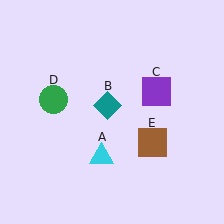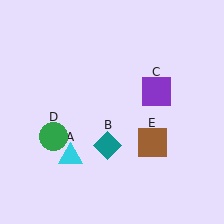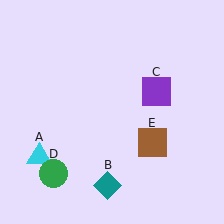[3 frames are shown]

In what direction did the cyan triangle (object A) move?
The cyan triangle (object A) moved left.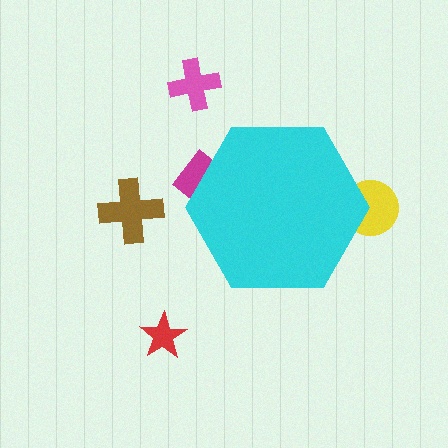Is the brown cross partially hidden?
No, the brown cross is fully visible.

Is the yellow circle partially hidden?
Yes, the yellow circle is partially hidden behind the cyan hexagon.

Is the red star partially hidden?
No, the red star is fully visible.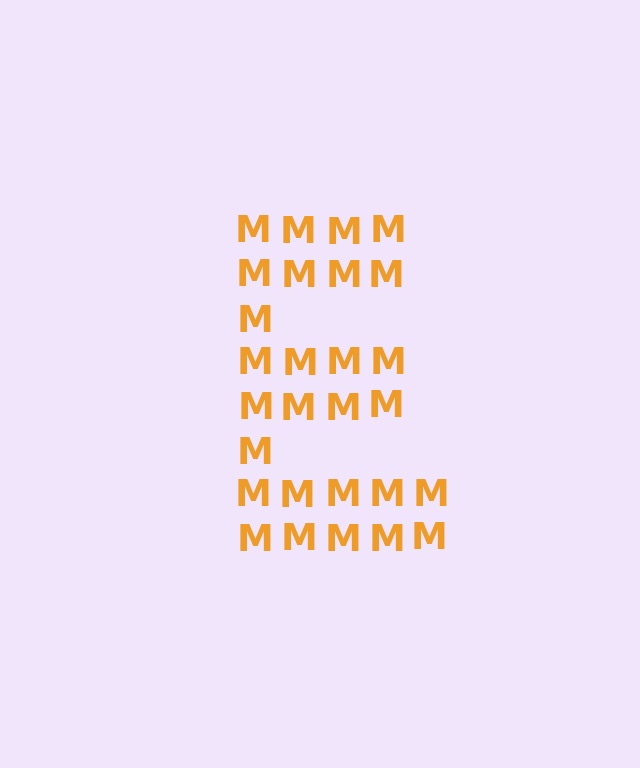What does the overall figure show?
The overall figure shows the letter E.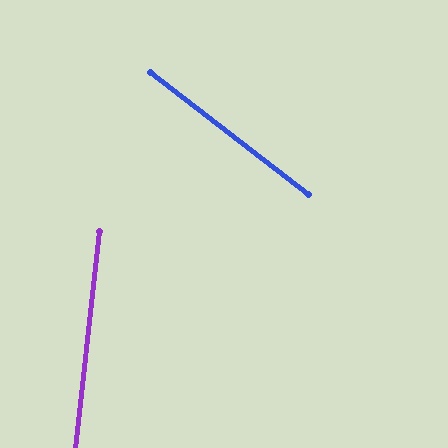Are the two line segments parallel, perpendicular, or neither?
Neither parallel nor perpendicular — they differ by about 59°.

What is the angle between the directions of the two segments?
Approximately 59 degrees.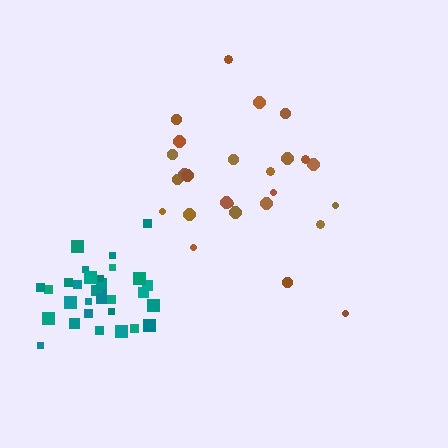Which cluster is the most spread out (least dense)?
Brown.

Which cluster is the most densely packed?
Teal.